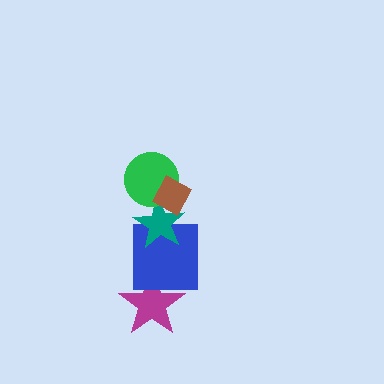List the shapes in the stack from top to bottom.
From top to bottom: the brown diamond, the green circle, the teal star, the blue square, the magenta star.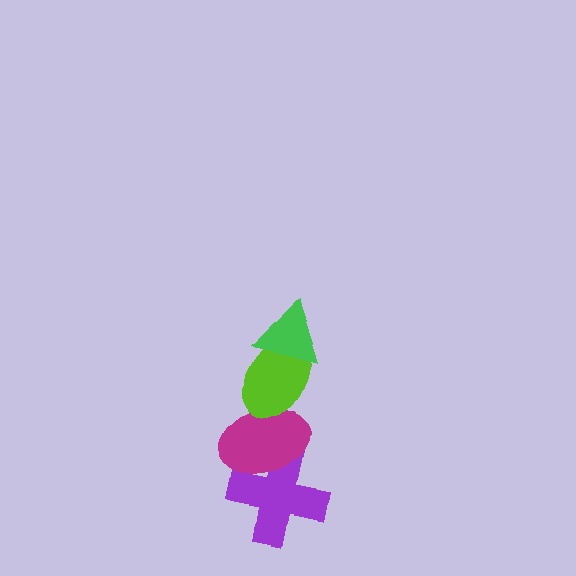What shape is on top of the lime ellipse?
The green triangle is on top of the lime ellipse.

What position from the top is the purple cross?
The purple cross is 4th from the top.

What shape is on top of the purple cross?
The magenta ellipse is on top of the purple cross.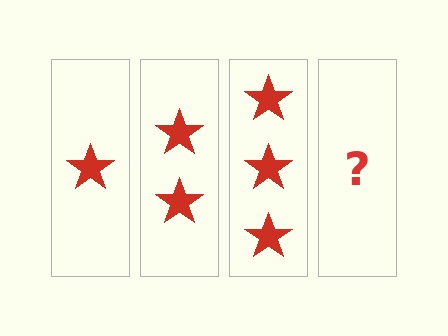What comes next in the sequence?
The next element should be 4 stars.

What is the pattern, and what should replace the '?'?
The pattern is that each step adds one more star. The '?' should be 4 stars.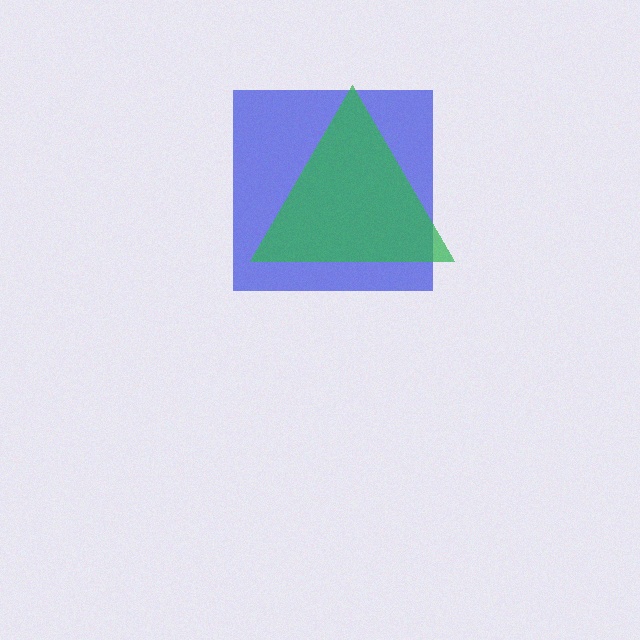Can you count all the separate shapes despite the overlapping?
Yes, there are 2 separate shapes.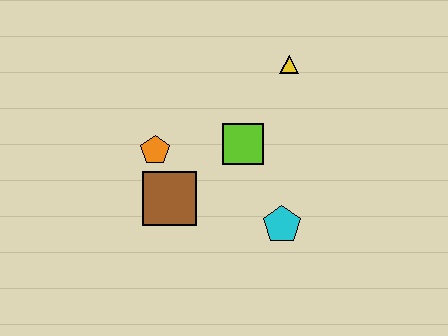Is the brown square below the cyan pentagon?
No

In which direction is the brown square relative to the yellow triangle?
The brown square is below the yellow triangle.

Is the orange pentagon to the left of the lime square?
Yes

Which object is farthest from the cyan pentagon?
The yellow triangle is farthest from the cyan pentagon.